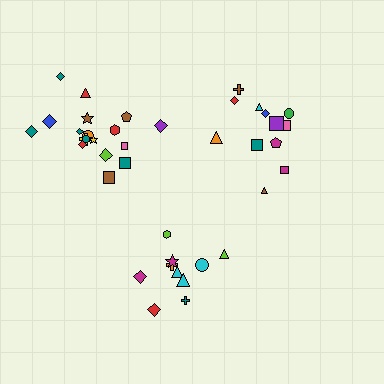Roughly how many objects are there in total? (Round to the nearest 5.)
Roughly 40 objects in total.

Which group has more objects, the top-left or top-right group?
The top-left group.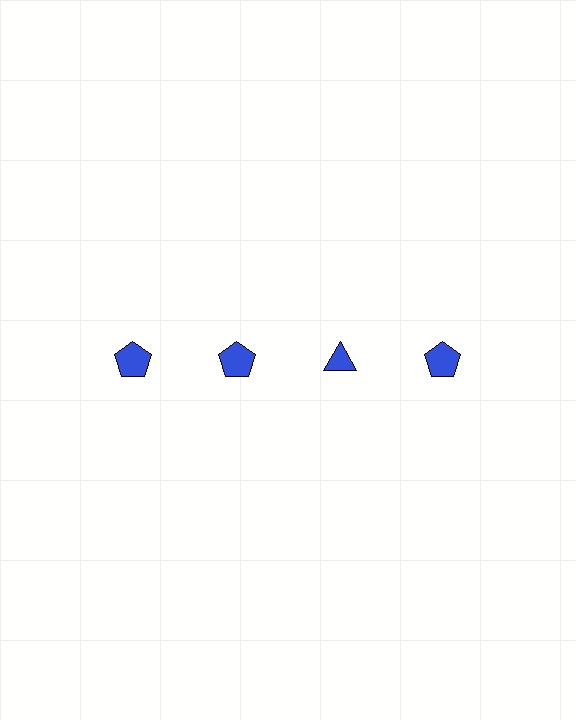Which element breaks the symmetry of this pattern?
The blue triangle in the top row, center column breaks the symmetry. All other shapes are blue pentagons.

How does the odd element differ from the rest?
It has a different shape: triangle instead of pentagon.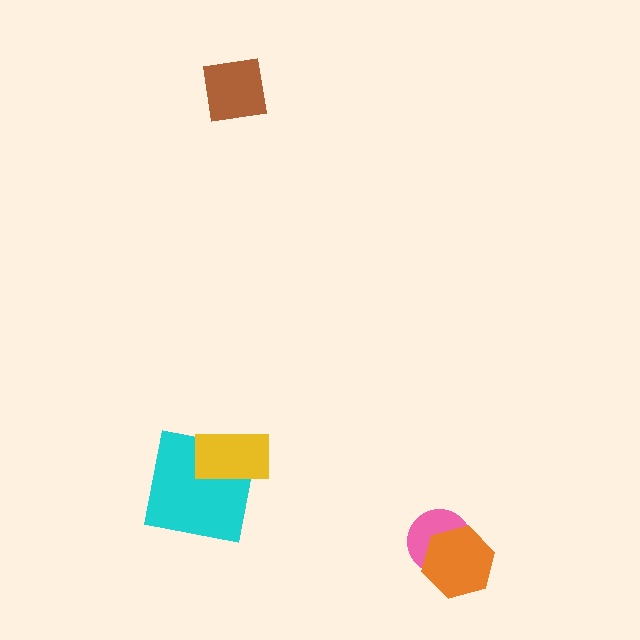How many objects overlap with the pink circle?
1 object overlaps with the pink circle.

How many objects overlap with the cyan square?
1 object overlaps with the cyan square.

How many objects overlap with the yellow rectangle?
1 object overlaps with the yellow rectangle.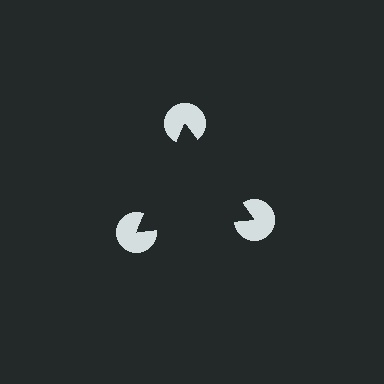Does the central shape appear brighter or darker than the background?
It typically appears slightly darker than the background, even though no actual brightness change is drawn.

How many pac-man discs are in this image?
There are 3 — one at each vertex of the illusory triangle.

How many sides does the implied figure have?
3 sides.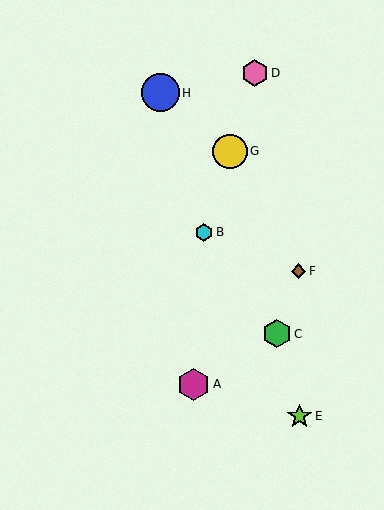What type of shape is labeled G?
Shape G is a yellow circle.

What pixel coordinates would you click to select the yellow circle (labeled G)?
Click at (230, 151) to select the yellow circle G.